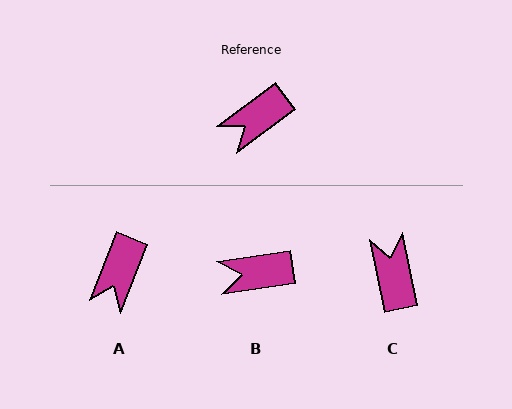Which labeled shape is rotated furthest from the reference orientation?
C, about 115 degrees away.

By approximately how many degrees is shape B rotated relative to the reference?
Approximately 28 degrees clockwise.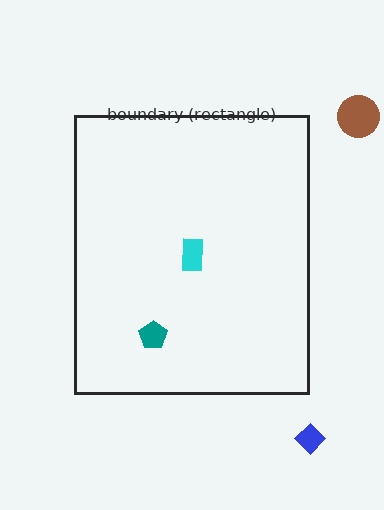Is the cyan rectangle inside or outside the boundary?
Inside.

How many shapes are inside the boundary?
2 inside, 2 outside.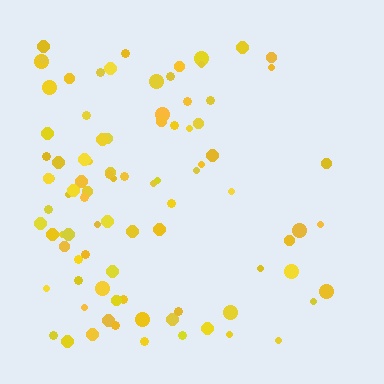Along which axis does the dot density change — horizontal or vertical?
Horizontal.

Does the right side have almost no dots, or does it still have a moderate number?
Still a moderate number, just noticeably fewer than the left.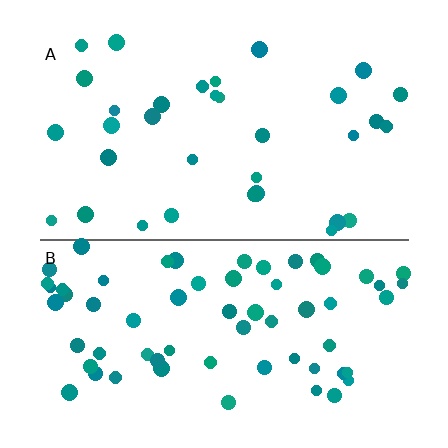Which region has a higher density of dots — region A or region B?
B (the bottom).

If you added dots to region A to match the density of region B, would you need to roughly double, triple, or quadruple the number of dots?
Approximately double.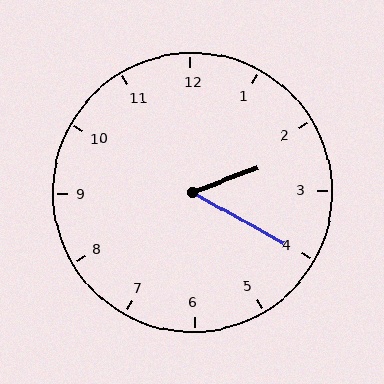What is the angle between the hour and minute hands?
Approximately 50 degrees.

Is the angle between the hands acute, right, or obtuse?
It is acute.